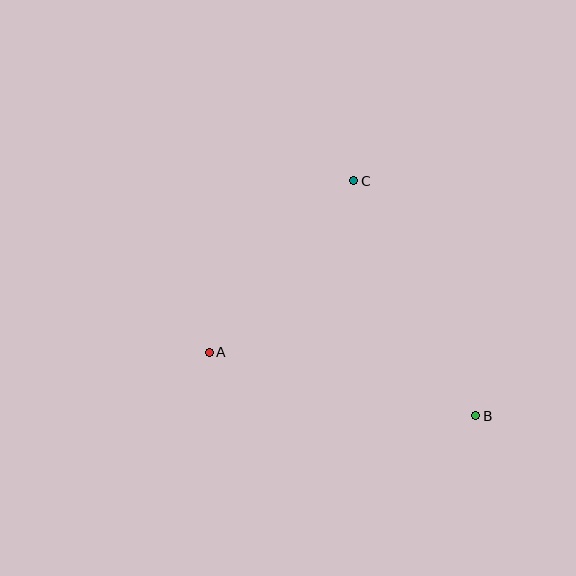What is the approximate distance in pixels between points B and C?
The distance between B and C is approximately 265 pixels.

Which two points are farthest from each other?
Points A and B are farthest from each other.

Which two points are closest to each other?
Points A and C are closest to each other.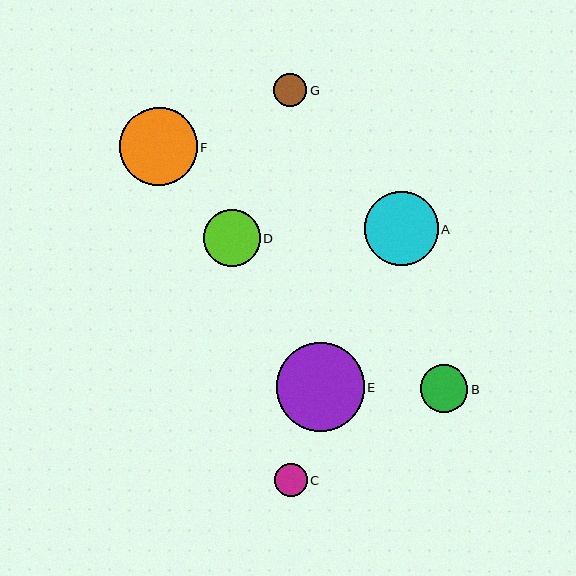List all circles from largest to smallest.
From largest to smallest: E, F, A, D, B, G, C.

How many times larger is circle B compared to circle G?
Circle B is approximately 1.4 times the size of circle G.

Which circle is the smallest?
Circle C is the smallest with a size of approximately 33 pixels.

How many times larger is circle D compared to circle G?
Circle D is approximately 1.7 times the size of circle G.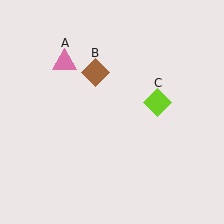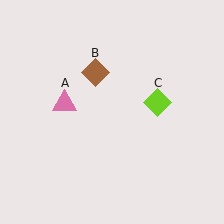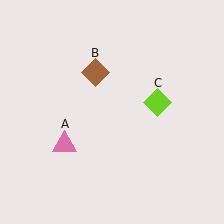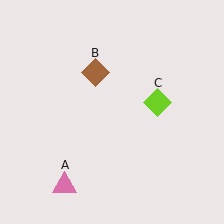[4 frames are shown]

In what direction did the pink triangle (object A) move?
The pink triangle (object A) moved down.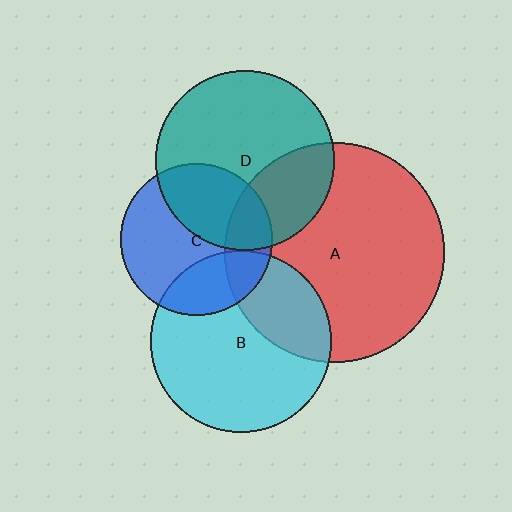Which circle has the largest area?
Circle A (red).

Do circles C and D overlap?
Yes.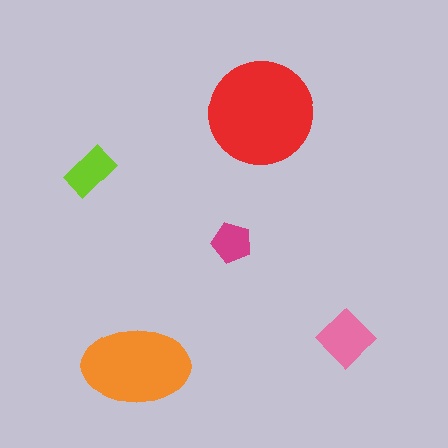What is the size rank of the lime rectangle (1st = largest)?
4th.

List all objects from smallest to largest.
The magenta pentagon, the lime rectangle, the pink diamond, the orange ellipse, the red circle.